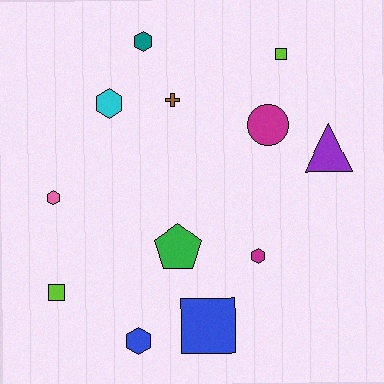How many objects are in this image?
There are 12 objects.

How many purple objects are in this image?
There is 1 purple object.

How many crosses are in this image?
There is 1 cross.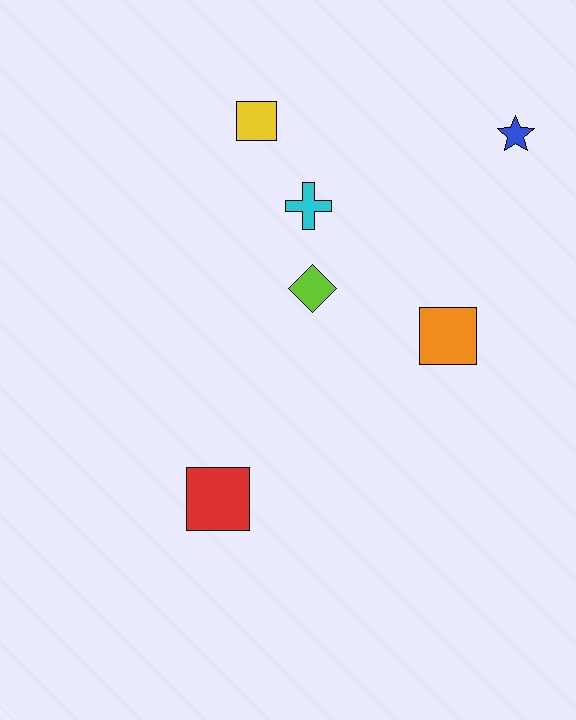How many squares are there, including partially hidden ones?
There are 3 squares.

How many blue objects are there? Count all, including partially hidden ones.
There is 1 blue object.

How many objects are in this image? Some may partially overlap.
There are 6 objects.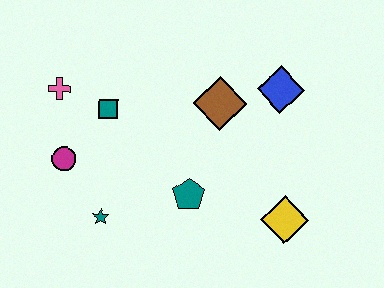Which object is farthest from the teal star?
The blue diamond is farthest from the teal star.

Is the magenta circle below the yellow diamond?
No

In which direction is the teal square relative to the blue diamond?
The teal square is to the left of the blue diamond.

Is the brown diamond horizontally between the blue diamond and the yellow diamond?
No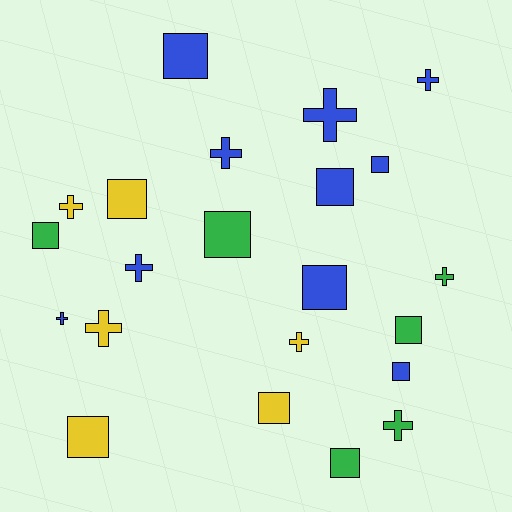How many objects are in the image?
There are 22 objects.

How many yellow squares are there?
There are 3 yellow squares.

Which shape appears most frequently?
Square, with 12 objects.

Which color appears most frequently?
Blue, with 10 objects.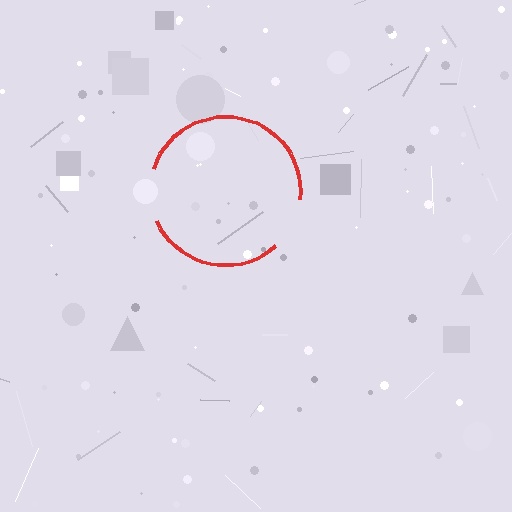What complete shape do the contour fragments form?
The contour fragments form a circle.